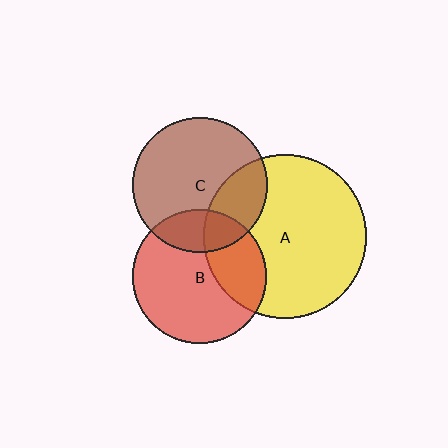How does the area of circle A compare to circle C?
Approximately 1.5 times.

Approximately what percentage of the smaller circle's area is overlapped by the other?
Approximately 25%.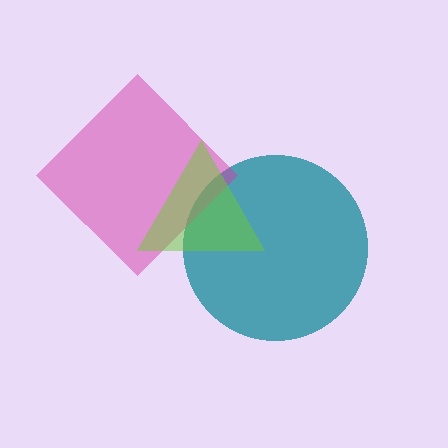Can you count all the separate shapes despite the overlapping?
Yes, there are 3 separate shapes.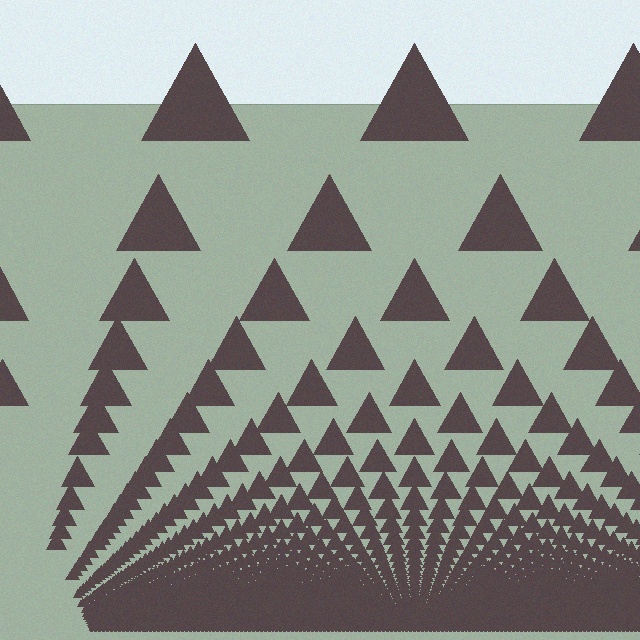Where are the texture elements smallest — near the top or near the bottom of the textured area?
Near the bottom.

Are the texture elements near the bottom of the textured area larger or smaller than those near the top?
Smaller. The gradient is inverted — elements near the bottom are smaller and denser.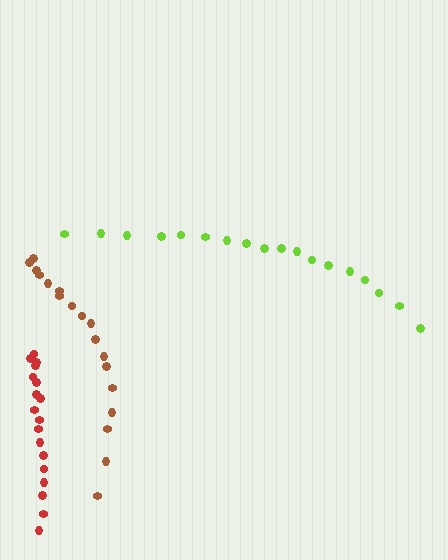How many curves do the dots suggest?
There are 3 distinct paths.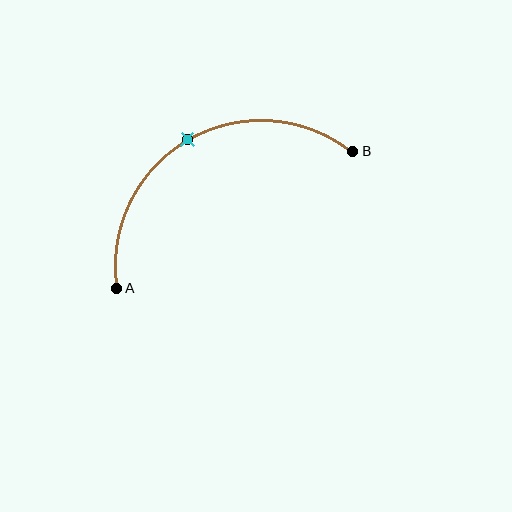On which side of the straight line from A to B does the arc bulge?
The arc bulges above the straight line connecting A and B.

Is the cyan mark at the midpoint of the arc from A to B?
Yes. The cyan mark lies on the arc at equal arc-length from both A and B — it is the arc midpoint.